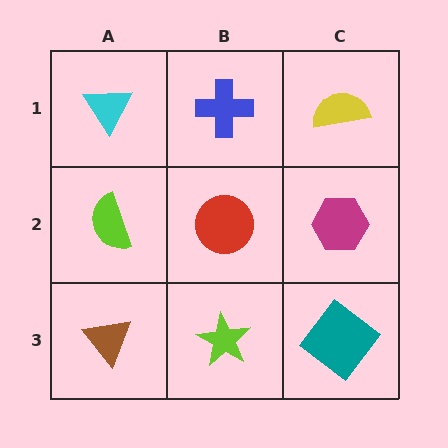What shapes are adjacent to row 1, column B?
A red circle (row 2, column B), a cyan triangle (row 1, column A), a yellow semicircle (row 1, column C).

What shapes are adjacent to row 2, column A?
A cyan triangle (row 1, column A), a brown triangle (row 3, column A), a red circle (row 2, column B).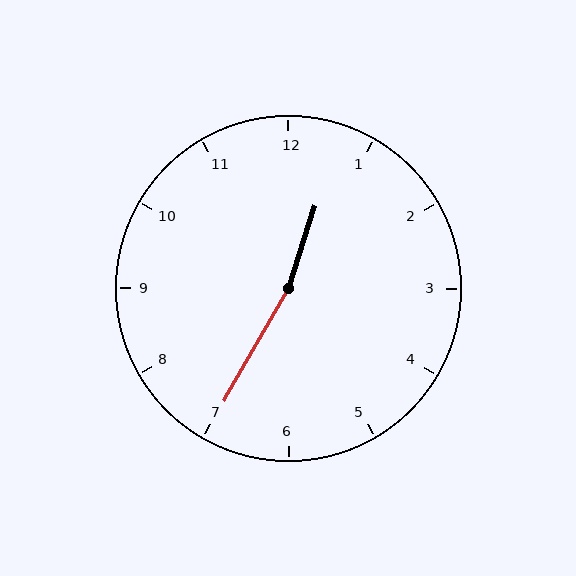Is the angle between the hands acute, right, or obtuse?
It is obtuse.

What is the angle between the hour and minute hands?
Approximately 168 degrees.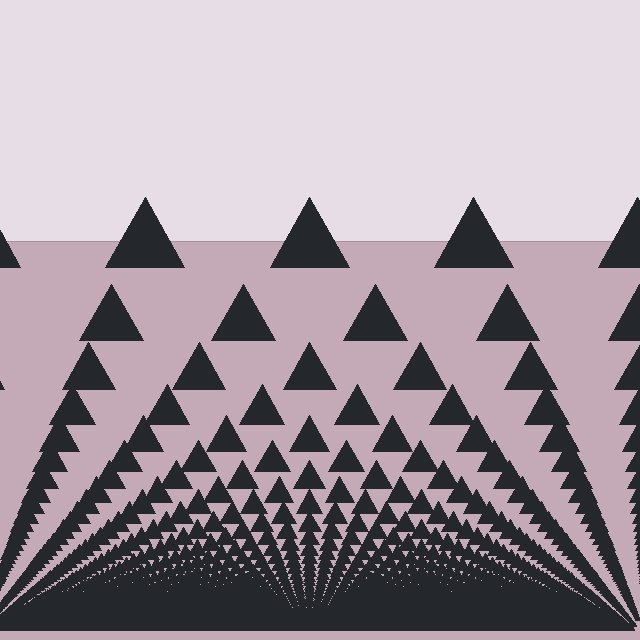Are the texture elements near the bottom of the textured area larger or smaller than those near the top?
Smaller. The gradient is inverted — elements near the bottom are smaller and denser.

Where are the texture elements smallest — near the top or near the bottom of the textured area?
Near the bottom.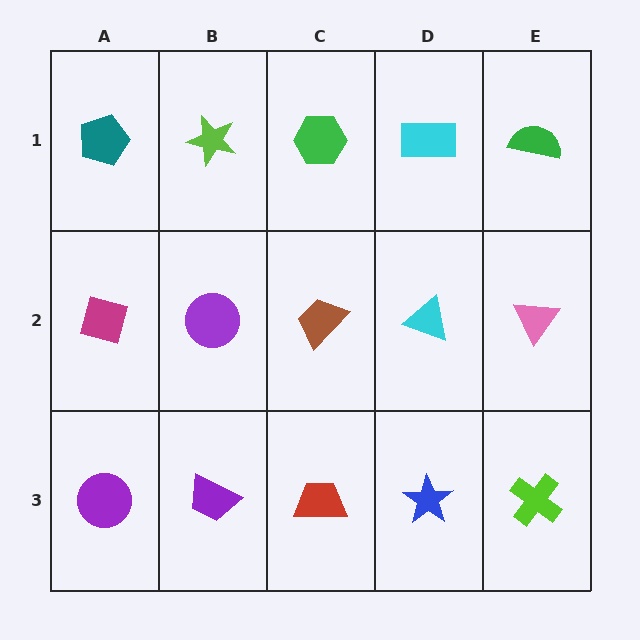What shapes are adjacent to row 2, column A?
A teal pentagon (row 1, column A), a purple circle (row 3, column A), a purple circle (row 2, column B).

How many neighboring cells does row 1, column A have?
2.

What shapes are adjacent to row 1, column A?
A magenta square (row 2, column A), a lime star (row 1, column B).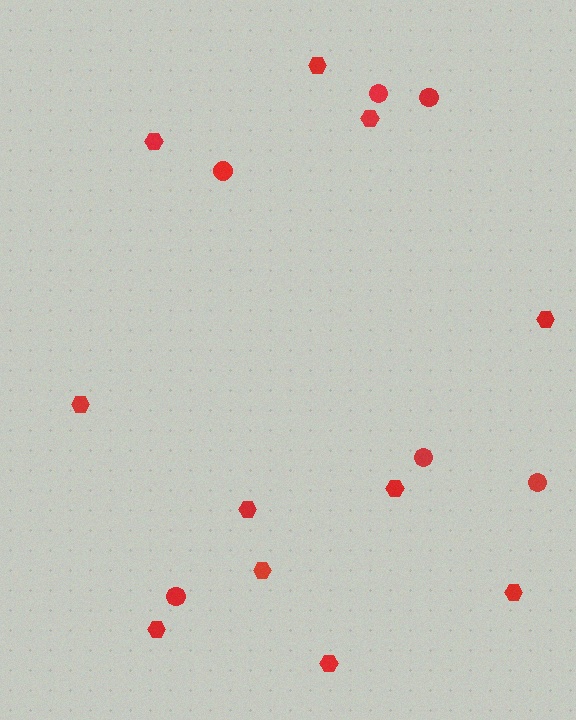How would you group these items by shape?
There are 2 groups: one group of circles (6) and one group of hexagons (11).